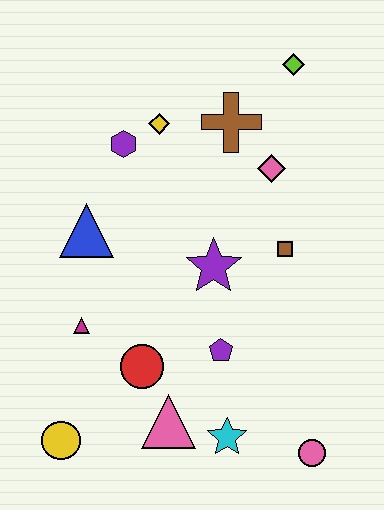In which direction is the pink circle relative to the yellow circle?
The pink circle is to the right of the yellow circle.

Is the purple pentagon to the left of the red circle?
No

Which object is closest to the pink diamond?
The brown cross is closest to the pink diamond.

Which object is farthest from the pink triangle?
The lime diamond is farthest from the pink triangle.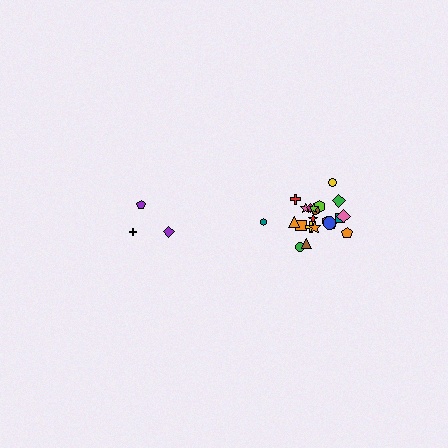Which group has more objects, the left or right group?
The right group.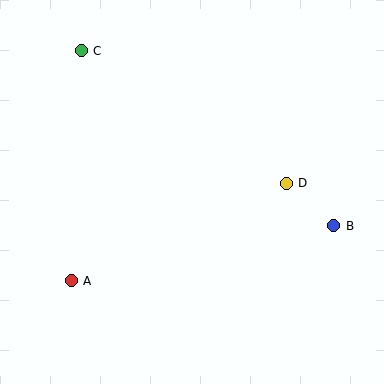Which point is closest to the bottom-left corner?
Point A is closest to the bottom-left corner.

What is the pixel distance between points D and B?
The distance between D and B is 64 pixels.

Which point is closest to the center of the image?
Point D at (286, 183) is closest to the center.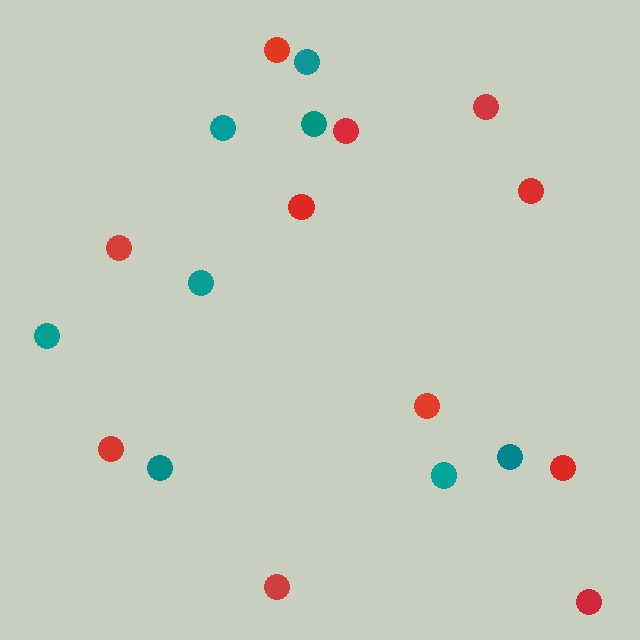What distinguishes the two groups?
There are 2 groups: one group of teal circles (8) and one group of red circles (11).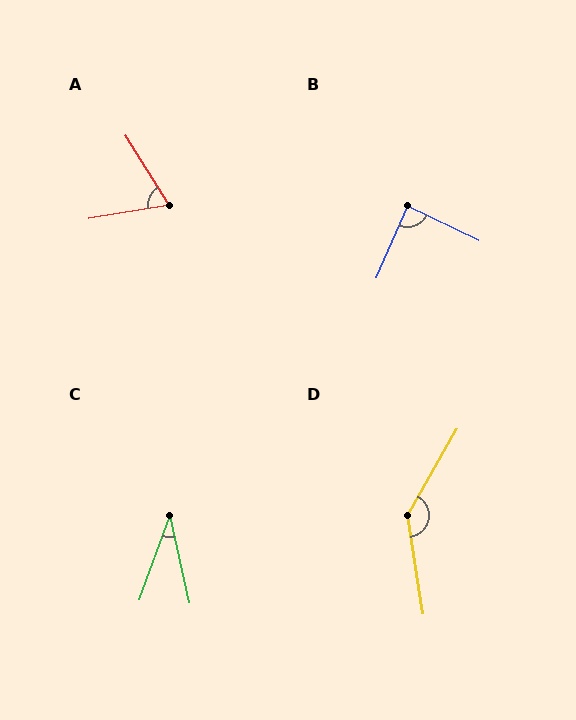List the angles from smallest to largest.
C (32°), A (68°), B (87°), D (141°).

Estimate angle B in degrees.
Approximately 87 degrees.